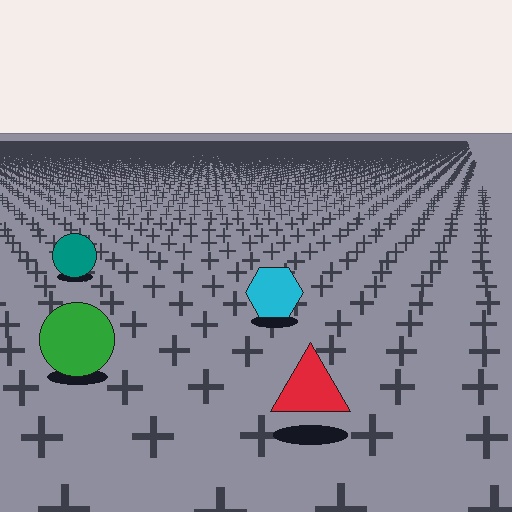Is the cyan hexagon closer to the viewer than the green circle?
No. The green circle is closer — you can tell from the texture gradient: the ground texture is coarser near it.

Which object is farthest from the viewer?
The teal circle is farthest from the viewer. It appears smaller and the ground texture around it is denser.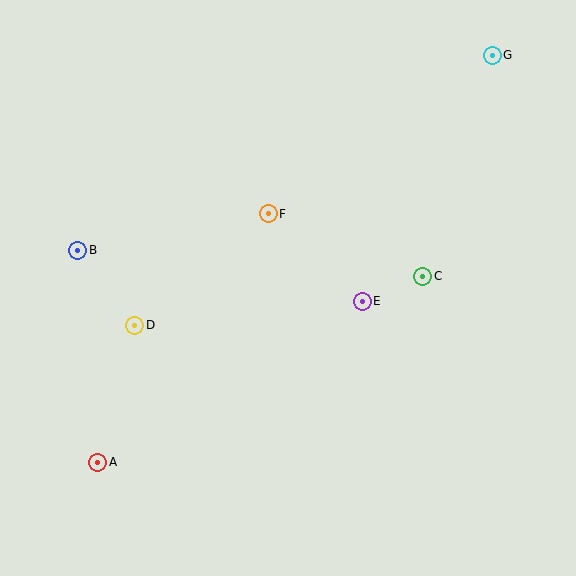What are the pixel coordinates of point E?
Point E is at (362, 301).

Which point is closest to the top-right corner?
Point G is closest to the top-right corner.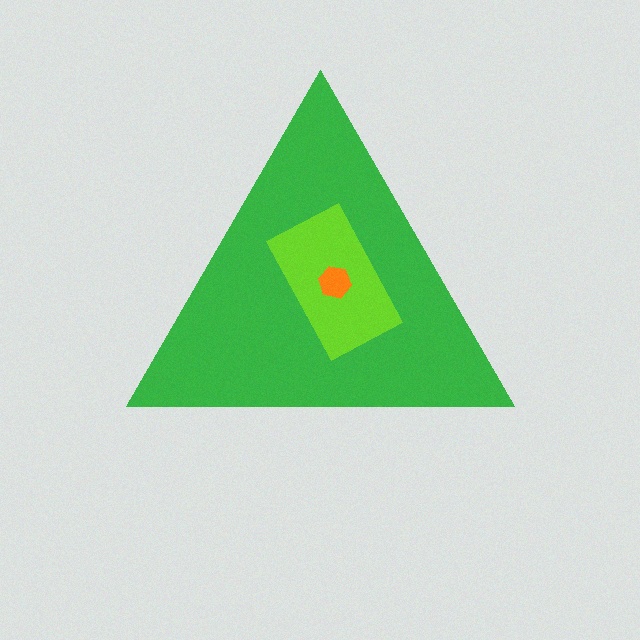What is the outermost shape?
The green triangle.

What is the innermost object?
The orange hexagon.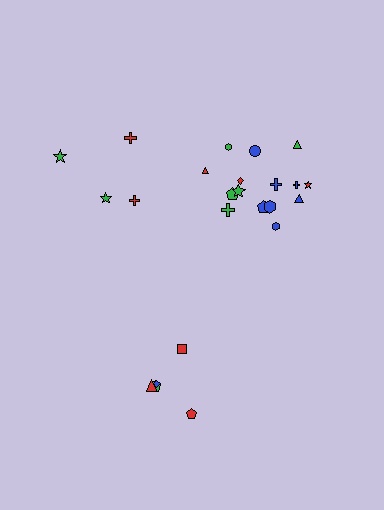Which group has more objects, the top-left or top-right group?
The top-right group.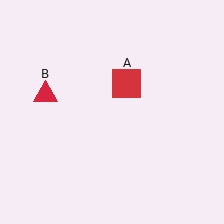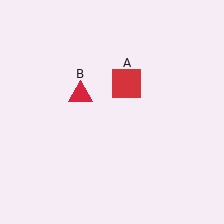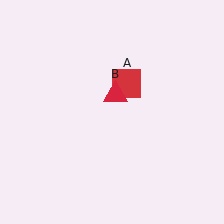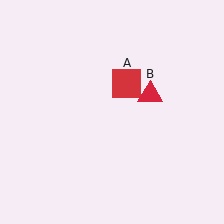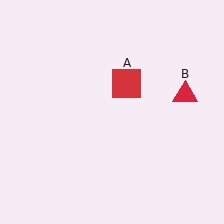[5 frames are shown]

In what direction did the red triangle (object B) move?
The red triangle (object B) moved right.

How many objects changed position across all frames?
1 object changed position: red triangle (object B).